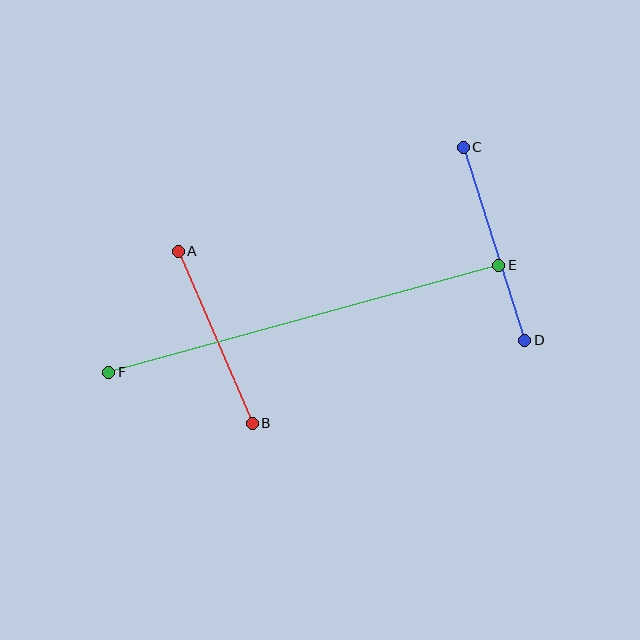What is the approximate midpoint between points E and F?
The midpoint is at approximately (304, 319) pixels.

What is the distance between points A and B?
The distance is approximately 187 pixels.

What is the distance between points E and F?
The distance is approximately 404 pixels.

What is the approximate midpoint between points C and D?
The midpoint is at approximately (494, 244) pixels.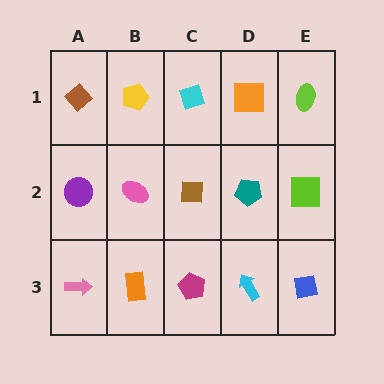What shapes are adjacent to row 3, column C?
A brown square (row 2, column C), an orange rectangle (row 3, column B), a cyan arrow (row 3, column D).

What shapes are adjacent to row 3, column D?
A teal pentagon (row 2, column D), a magenta pentagon (row 3, column C), a blue square (row 3, column E).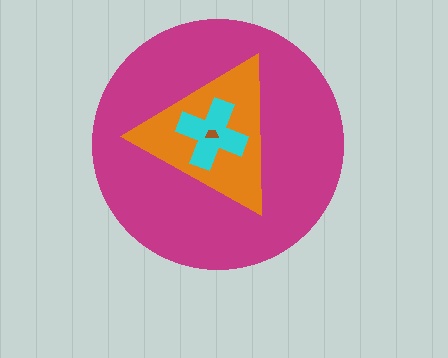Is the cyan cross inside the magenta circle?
Yes.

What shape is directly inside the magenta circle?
The orange triangle.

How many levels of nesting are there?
4.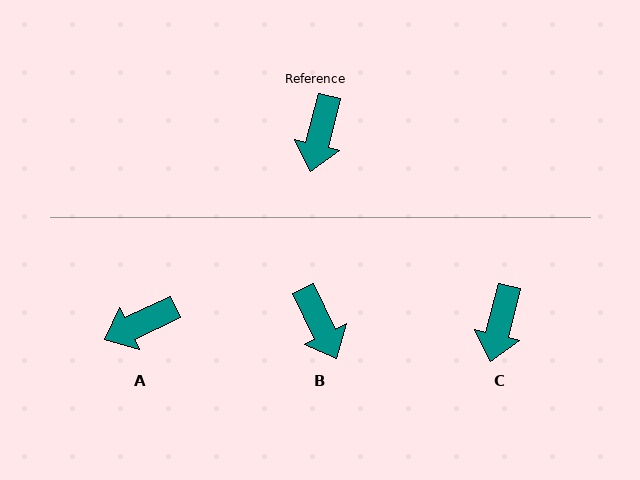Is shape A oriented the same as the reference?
No, it is off by about 51 degrees.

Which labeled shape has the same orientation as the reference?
C.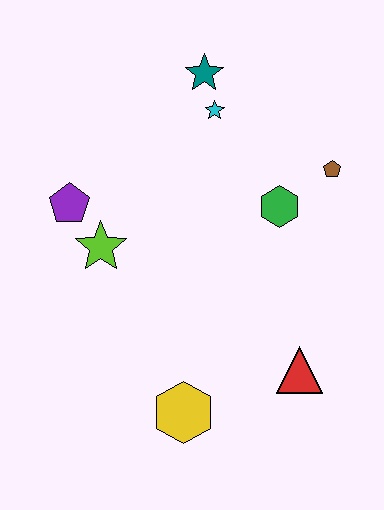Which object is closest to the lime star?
The purple pentagon is closest to the lime star.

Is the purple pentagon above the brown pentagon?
No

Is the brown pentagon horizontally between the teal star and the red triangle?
No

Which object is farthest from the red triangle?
The teal star is farthest from the red triangle.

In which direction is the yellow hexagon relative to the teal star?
The yellow hexagon is below the teal star.